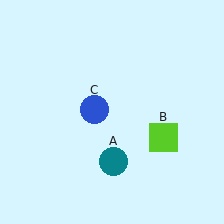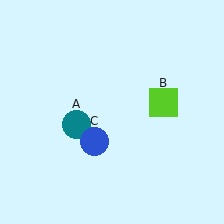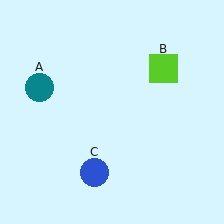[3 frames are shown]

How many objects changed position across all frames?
3 objects changed position: teal circle (object A), lime square (object B), blue circle (object C).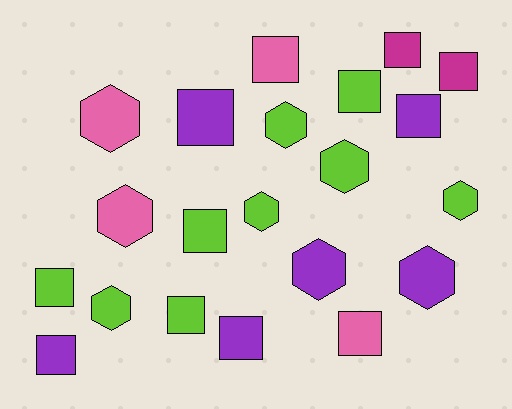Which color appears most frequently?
Lime, with 9 objects.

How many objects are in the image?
There are 21 objects.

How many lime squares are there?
There are 4 lime squares.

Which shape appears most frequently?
Square, with 12 objects.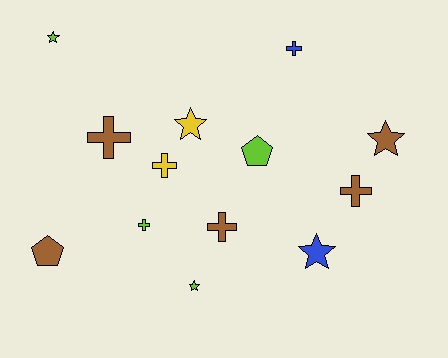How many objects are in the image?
There are 13 objects.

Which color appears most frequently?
Brown, with 5 objects.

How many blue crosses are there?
There is 1 blue cross.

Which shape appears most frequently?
Cross, with 6 objects.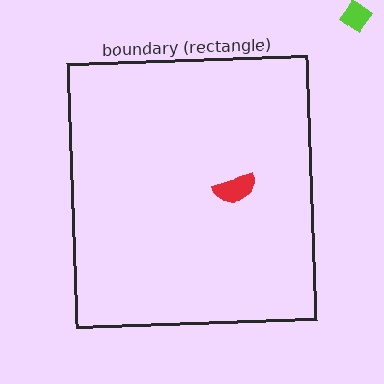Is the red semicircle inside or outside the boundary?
Inside.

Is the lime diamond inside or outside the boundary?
Outside.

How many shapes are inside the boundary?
1 inside, 1 outside.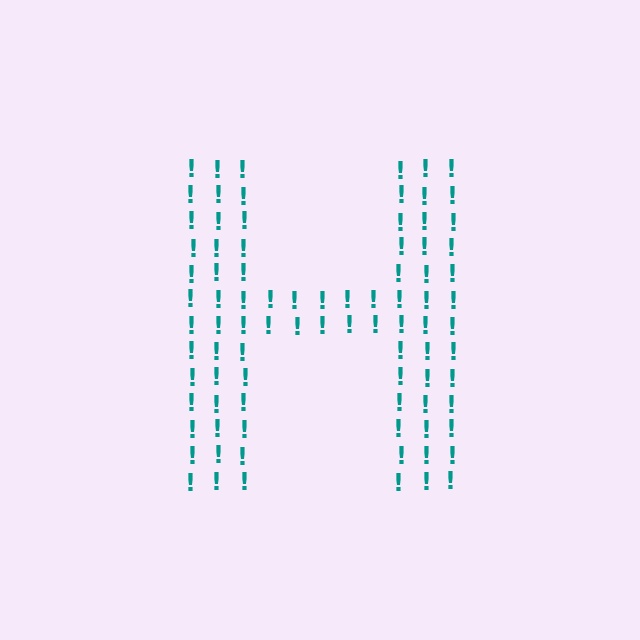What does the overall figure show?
The overall figure shows the letter H.